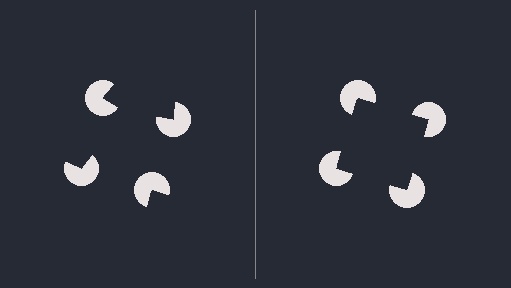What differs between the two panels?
The pac-man discs are positioned identically on both sides; only the wedge orientations differ. On the right they align to a square; on the left they are misaligned.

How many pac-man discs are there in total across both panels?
8 — 4 on each side.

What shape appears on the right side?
An illusory square.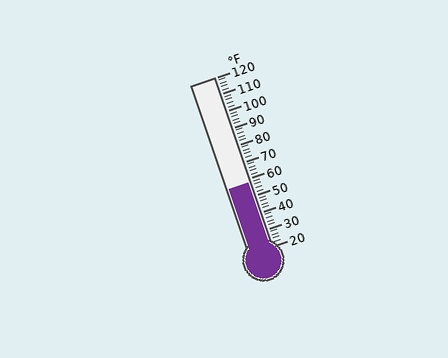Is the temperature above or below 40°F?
The temperature is above 40°F.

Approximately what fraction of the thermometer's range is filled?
The thermometer is filled to approximately 40% of its range.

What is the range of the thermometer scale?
The thermometer scale ranges from 20°F to 120°F.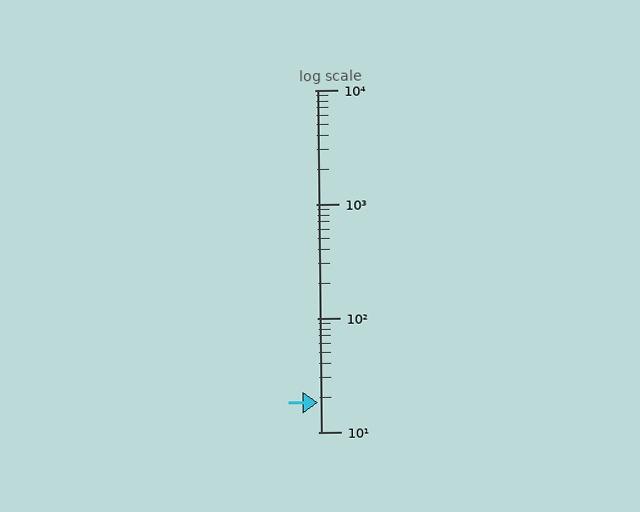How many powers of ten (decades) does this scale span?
The scale spans 3 decades, from 10 to 10000.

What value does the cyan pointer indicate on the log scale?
The pointer indicates approximately 18.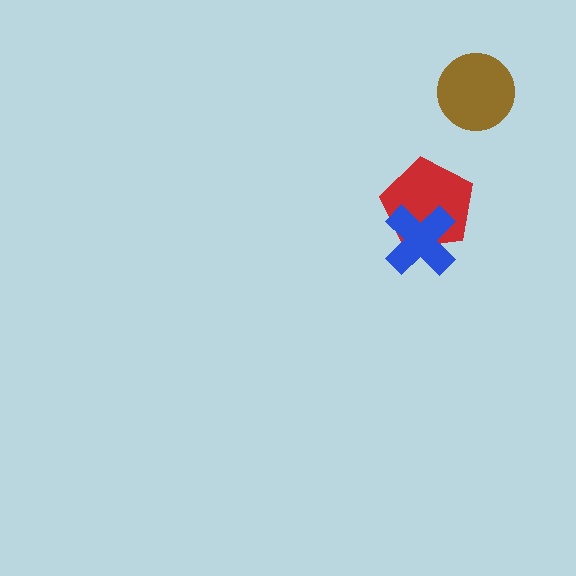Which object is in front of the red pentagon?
The blue cross is in front of the red pentagon.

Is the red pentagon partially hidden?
Yes, it is partially covered by another shape.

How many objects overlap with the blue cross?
1 object overlaps with the blue cross.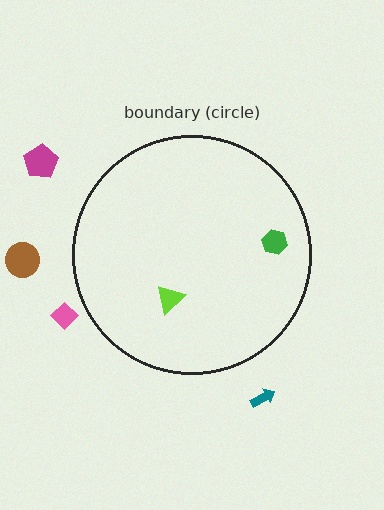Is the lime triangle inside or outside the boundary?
Inside.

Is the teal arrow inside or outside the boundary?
Outside.